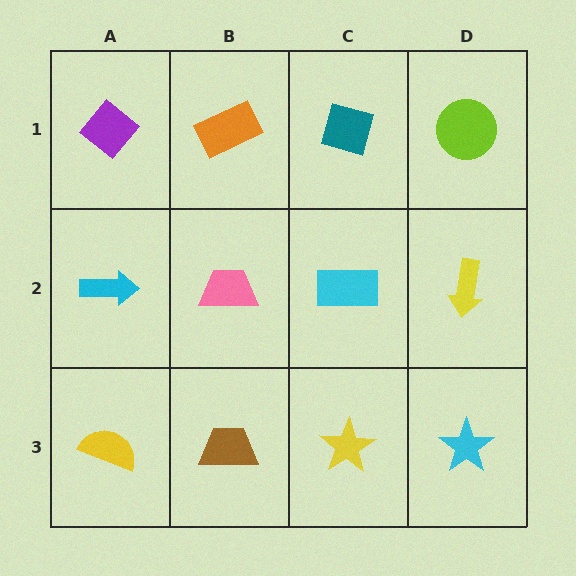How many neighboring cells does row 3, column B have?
3.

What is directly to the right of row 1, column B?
A teal diamond.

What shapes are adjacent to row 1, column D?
A yellow arrow (row 2, column D), a teal diamond (row 1, column C).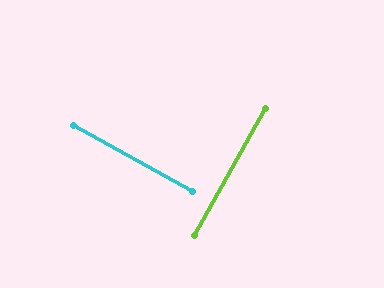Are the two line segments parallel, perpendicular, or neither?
Perpendicular — they meet at approximately 90°.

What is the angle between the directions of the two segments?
Approximately 90 degrees.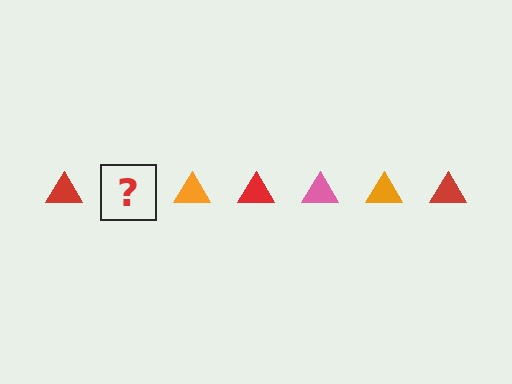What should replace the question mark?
The question mark should be replaced with a pink triangle.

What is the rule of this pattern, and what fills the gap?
The rule is that the pattern cycles through red, pink, orange triangles. The gap should be filled with a pink triangle.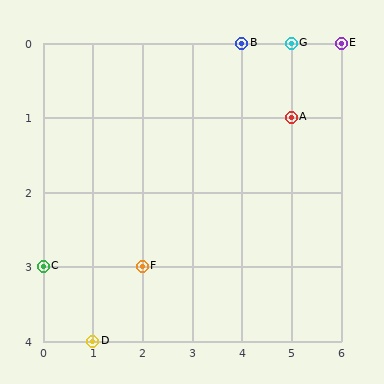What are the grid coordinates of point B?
Point B is at grid coordinates (4, 0).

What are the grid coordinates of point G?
Point G is at grid coordinates (5, 0).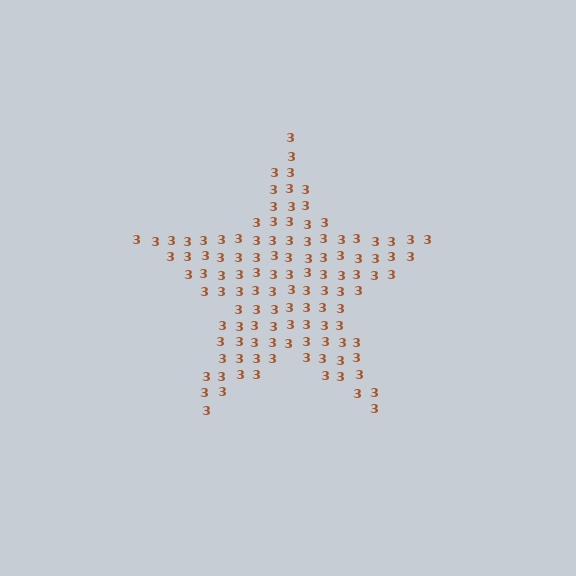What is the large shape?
The large shape is a star.